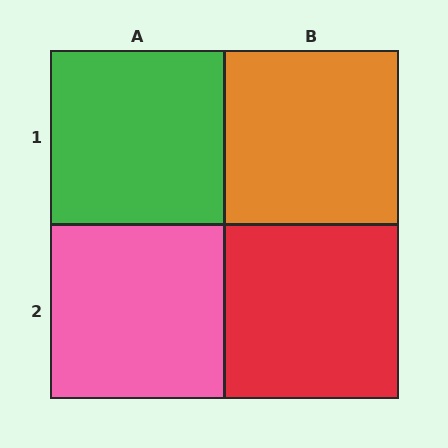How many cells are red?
1 cell is red.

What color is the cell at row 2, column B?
Red.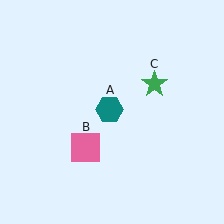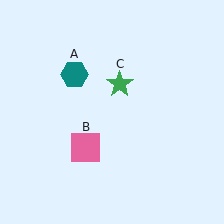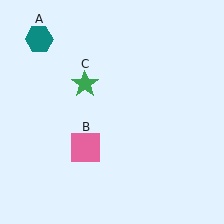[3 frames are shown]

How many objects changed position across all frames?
2 objects changed position: teal hexagon (object A), green star (object C).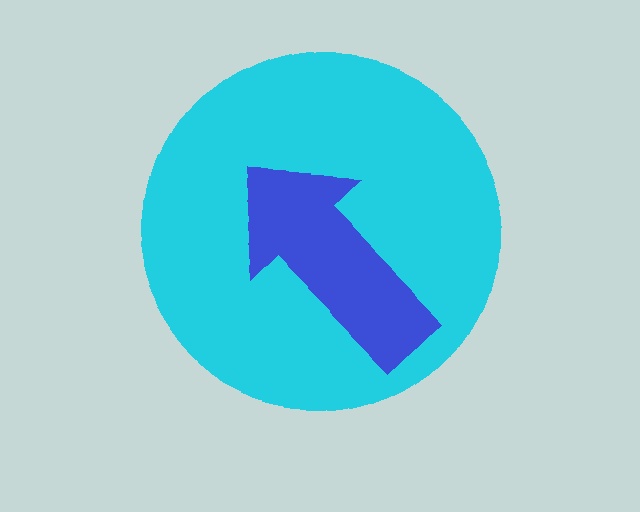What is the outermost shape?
The cyan circle.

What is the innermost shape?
The blue arrow.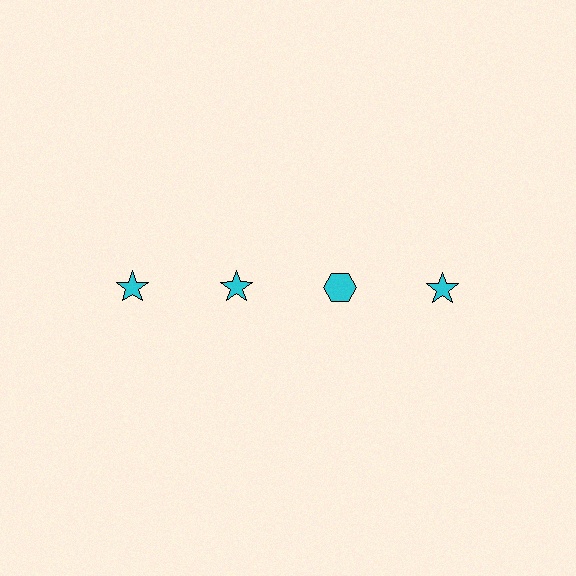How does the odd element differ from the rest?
It has a different shape: hexagon instead of star.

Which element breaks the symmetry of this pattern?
The cyan hexagon in the top row, center column breaks the symmetry. All other shapes are cyan stars.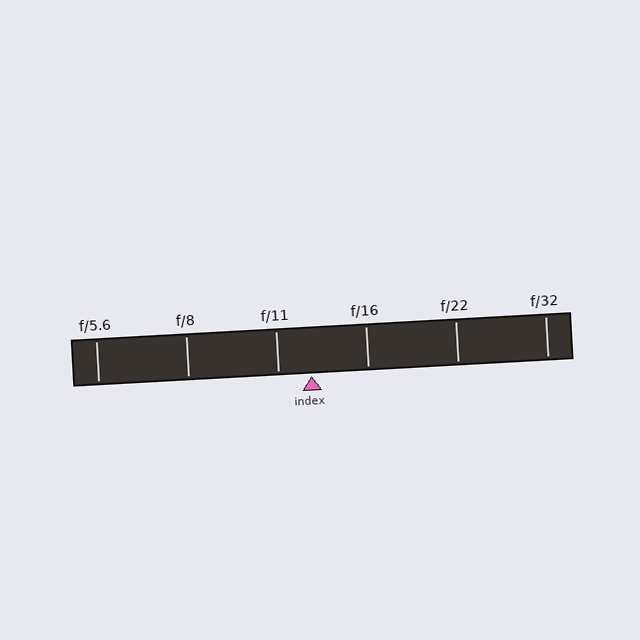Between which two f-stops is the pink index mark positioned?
The index mark is between f/11 and f/16.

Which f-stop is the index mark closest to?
The index mark is closest to f/11.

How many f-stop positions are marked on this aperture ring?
There are 6 f-stop positions marked.